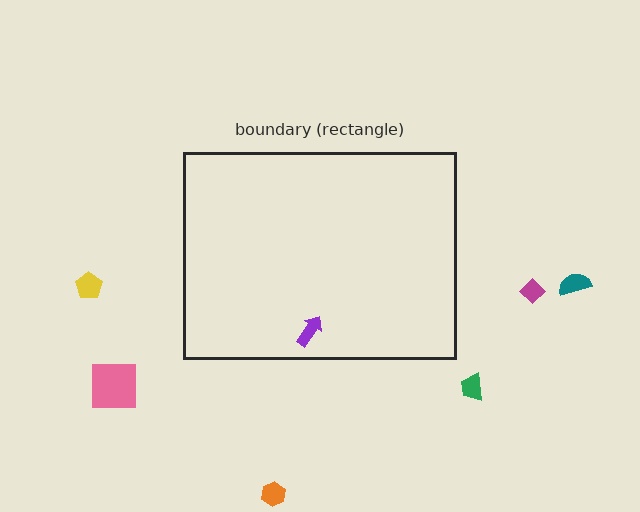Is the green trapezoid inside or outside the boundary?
Outside.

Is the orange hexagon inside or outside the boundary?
Outside.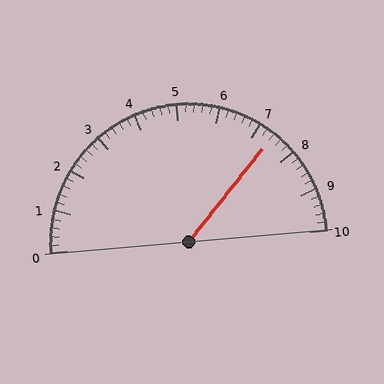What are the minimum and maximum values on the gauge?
The gauge ranges from 0 to 10.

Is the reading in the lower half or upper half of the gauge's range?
The reading is in the upper half of the range (0 to 10).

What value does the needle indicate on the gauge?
The needle indicates approximately 7.4.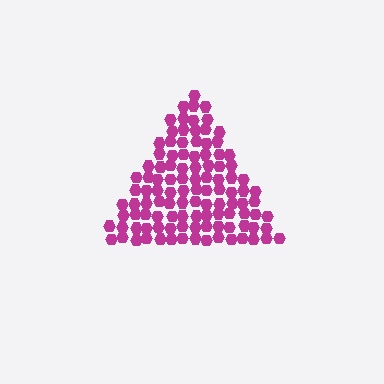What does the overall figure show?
The overall figure shows a triangle.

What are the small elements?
The small elements are hexagons.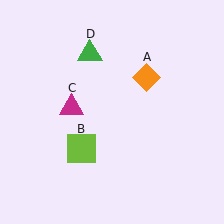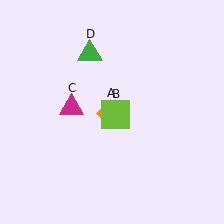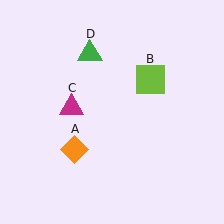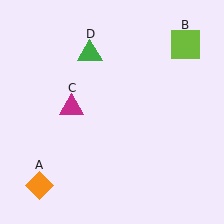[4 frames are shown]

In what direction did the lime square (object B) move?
The lime square (object B) moved up and to the right.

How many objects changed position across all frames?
2 objects changed position: orange diamond (object A), lime square (object B).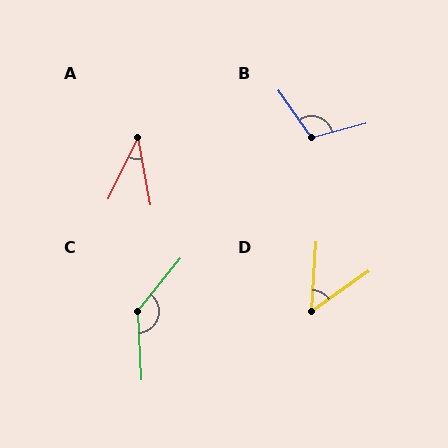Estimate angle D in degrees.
Approximately 51 degrees.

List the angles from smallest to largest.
A (36°), D (51°), B (110°), C (139°).